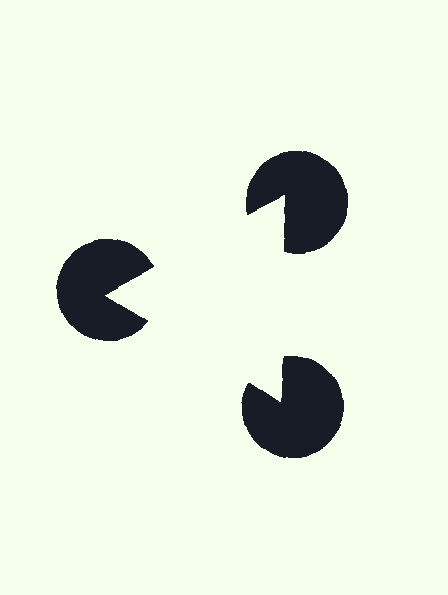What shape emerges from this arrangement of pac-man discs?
An illusory triangle — its edges are inferred from the aligned wedge cuts in the pac-man discs, not physically drawn.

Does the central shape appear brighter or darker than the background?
It typically appears slightly brighter than the background, even though no actual brightness change is drawn.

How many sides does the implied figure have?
3 sides.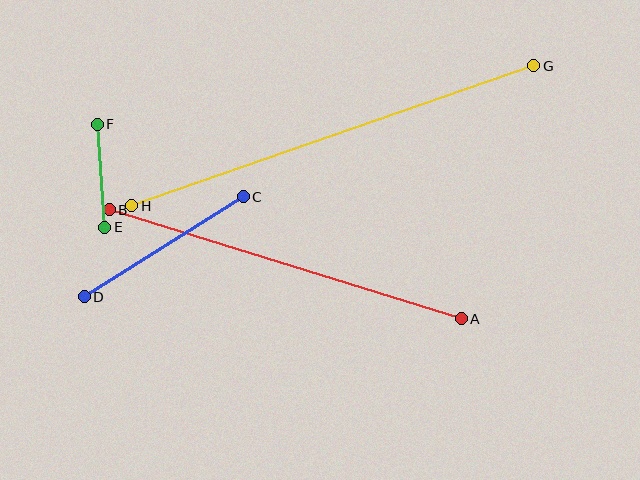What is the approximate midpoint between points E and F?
The midpoint is at approximately (101, 176) pixels.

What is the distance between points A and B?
The distance is approximately 368 pixels.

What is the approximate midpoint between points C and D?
The midpoint is at approximately (164, 247) pixels.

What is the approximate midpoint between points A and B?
The midpoint is at approximately (285, 264) pixels.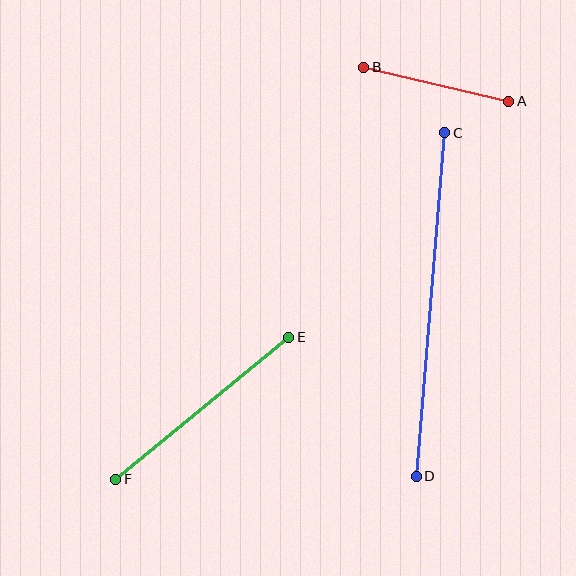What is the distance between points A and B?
The distance is approximately 149 pixels.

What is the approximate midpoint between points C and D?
The midpoint is at approximately (431, 305) pixels.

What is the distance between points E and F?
The distance is approximately 224 pixels.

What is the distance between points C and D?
The distance is approximately 345 pixels.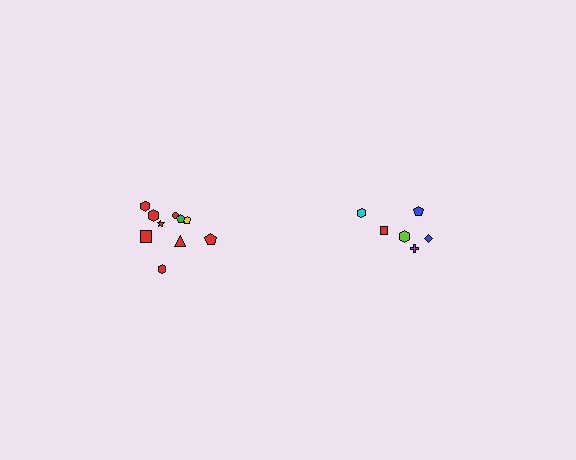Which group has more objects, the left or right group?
The left group.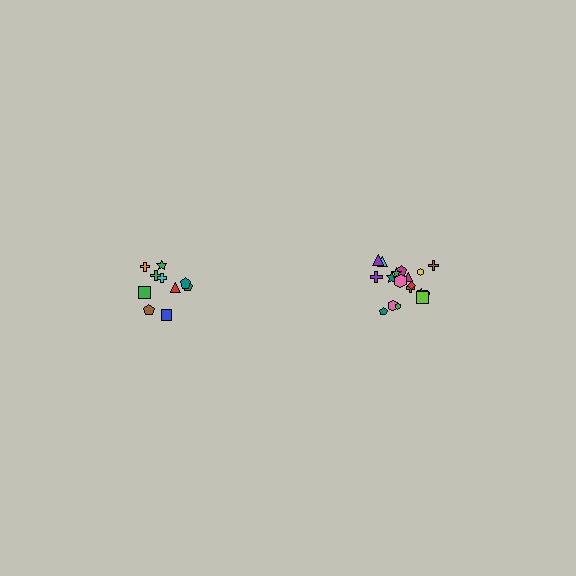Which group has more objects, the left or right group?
The right group.